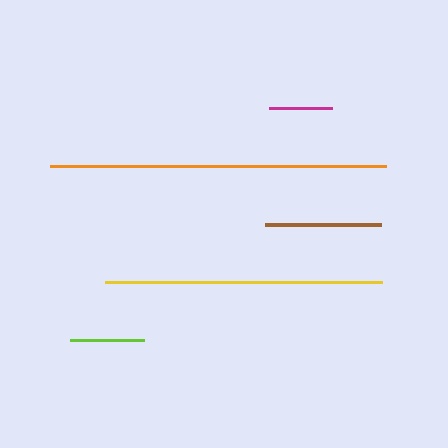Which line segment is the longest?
The orange line is the longest at approximately 336 pixels.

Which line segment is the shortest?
The magenta line is the shortest at approximately 63 pixels.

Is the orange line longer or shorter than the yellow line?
The orange line is longer than the yellow line.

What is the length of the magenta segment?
The magenta segment is approximately 63 pixels long.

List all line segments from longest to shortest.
From longest to shortest: orange, yellow, brown, lime, magenta.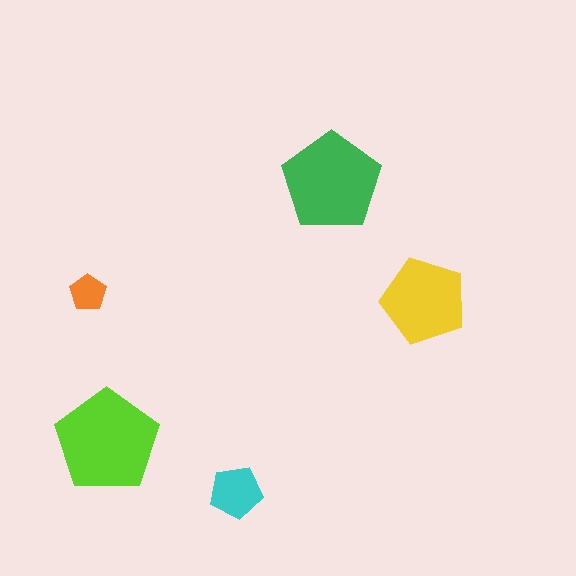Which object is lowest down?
The cyan pentagon is bottommost.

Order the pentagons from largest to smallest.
the lime one, the green one, the yellow one, the cyan one, the orange one.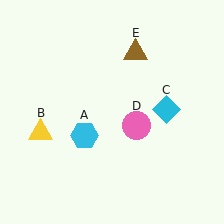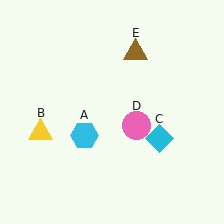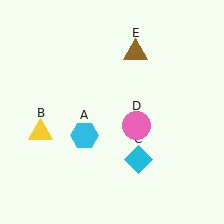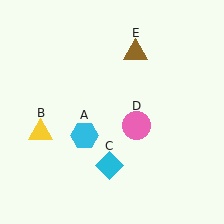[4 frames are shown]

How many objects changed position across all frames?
1 object changed position: cyan diamond (object C).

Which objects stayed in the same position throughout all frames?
Cyan hexagon (object A) and yellow triangle (object B) and pink circle (object D) and brown triangle (object E) remained stationary.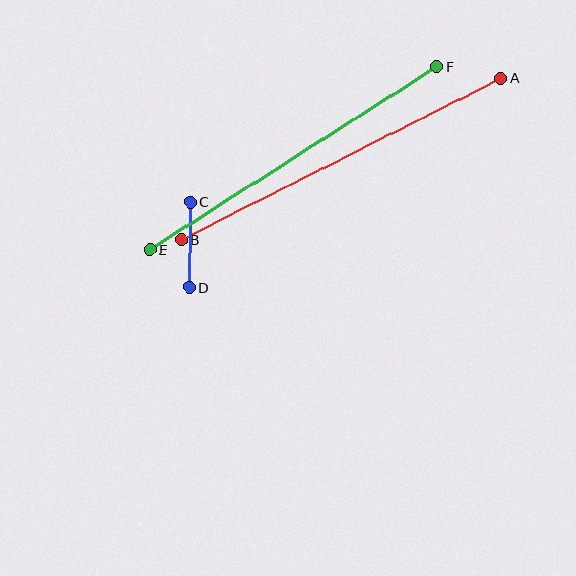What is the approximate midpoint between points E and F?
The midpoint is at approximately (293, 158) pixels.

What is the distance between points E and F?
The distance is approximately 340 pixels.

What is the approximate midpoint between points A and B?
The midpoint is at approximately (341, 159) pixels.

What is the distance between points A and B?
The distance is approximately 359 pixels.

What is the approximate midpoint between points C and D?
The midpoint is at approximately (190, 244) pixels.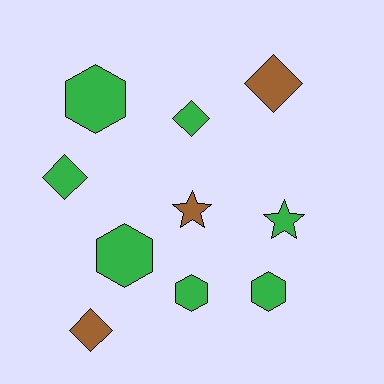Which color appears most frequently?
Green, with 7 objects.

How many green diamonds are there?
There are 2 green diamonds.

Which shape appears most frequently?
Hexagon, with 4 objects.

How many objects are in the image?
There are 10 objects.